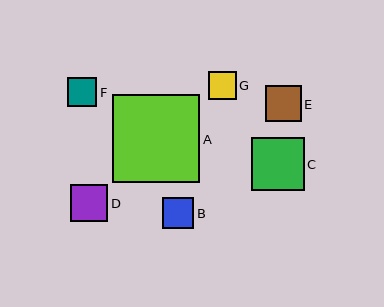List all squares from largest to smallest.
From largest to smallest: A, C, D, E, B, F, G.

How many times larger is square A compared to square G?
Square A is approximately 3.2 times the size of square G.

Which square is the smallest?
Square G is the smallest with a size of approximately 28 pixels.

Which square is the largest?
Square A is the largest with a size of approximately 88 pixels.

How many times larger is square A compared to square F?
Square A is approximately 3.0 times the size of square F.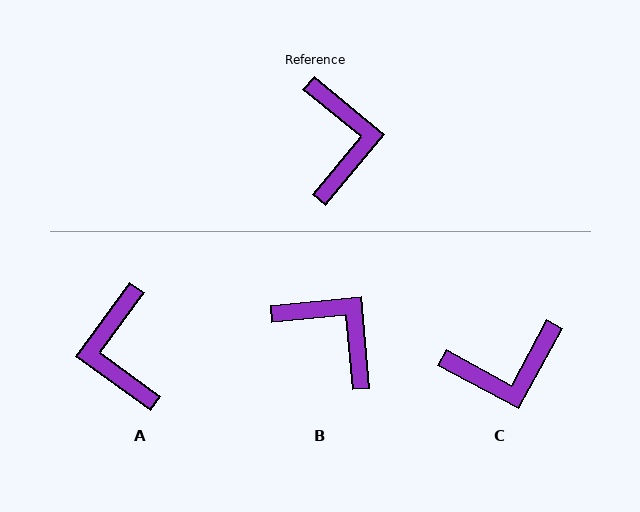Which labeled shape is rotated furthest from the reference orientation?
A, about 176 degrees away.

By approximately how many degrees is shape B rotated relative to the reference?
Approximately 45 degrees counter-clockwise.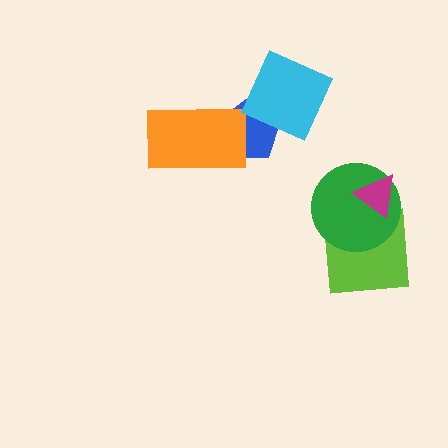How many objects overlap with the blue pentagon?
2 objects overlap with the blue pentagon.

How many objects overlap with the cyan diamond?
1 object overlaps with the cyan diamond.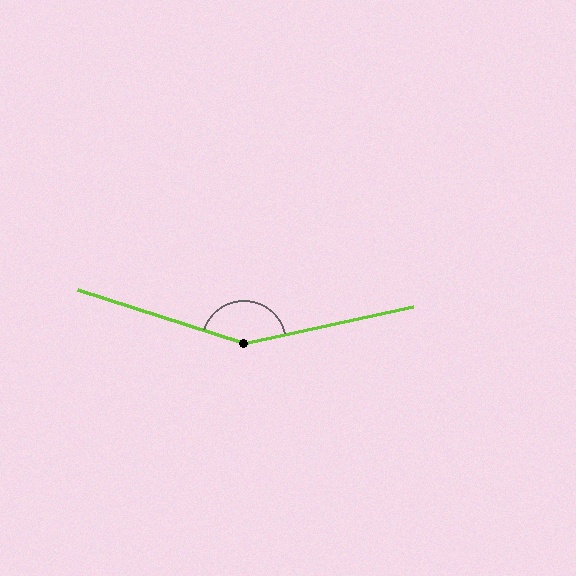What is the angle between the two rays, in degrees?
Approximately 150 degrees.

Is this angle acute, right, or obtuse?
It is obtuse.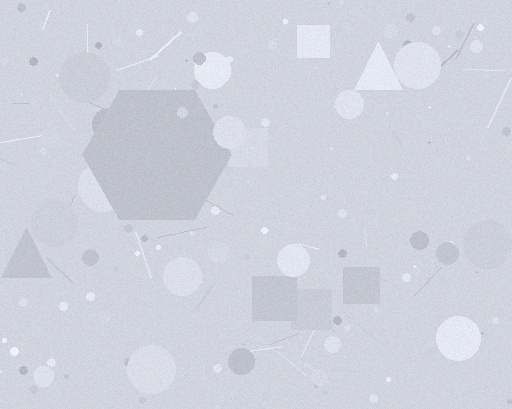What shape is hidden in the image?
A hexagon is hidden in the image.